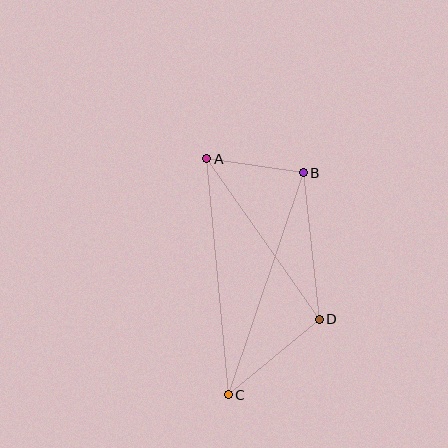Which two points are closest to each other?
Points A and B are closest to each other.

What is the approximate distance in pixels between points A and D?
The distance between A and D is approximately 196 pixels.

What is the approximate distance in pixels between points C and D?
The distance between C and D is approximately 118 pixels.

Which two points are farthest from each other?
Points A and C are farthest from each other.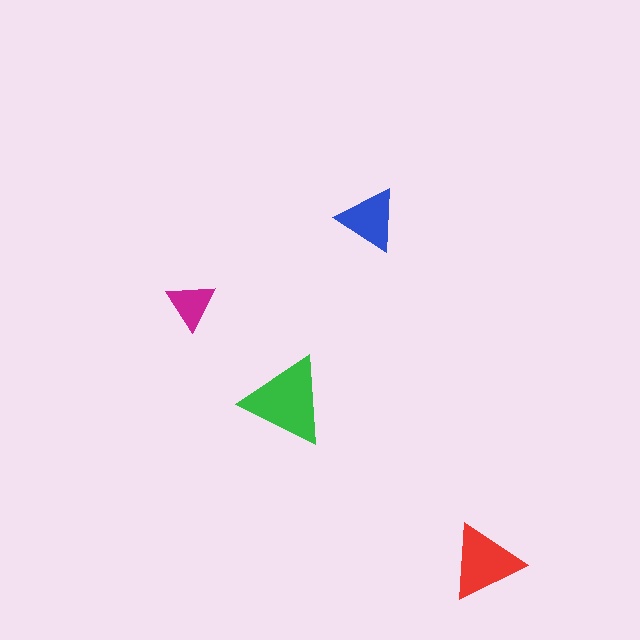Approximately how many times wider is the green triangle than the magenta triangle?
About 2 times wider.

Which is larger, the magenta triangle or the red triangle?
The red one.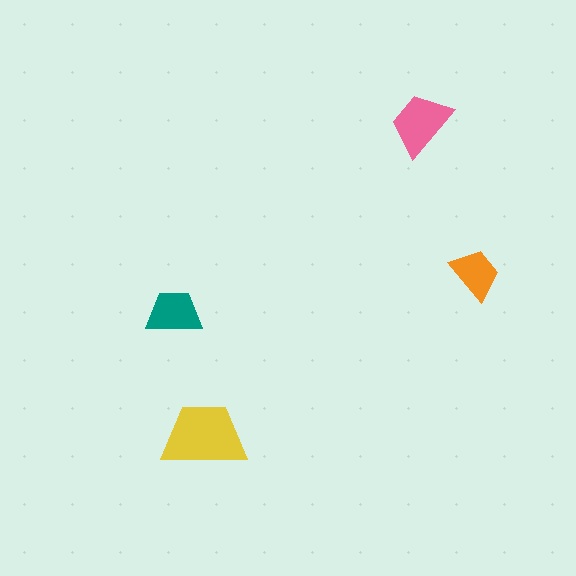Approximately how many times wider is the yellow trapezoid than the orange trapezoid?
About 1.5 times wider.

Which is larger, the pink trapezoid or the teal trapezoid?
The pink one.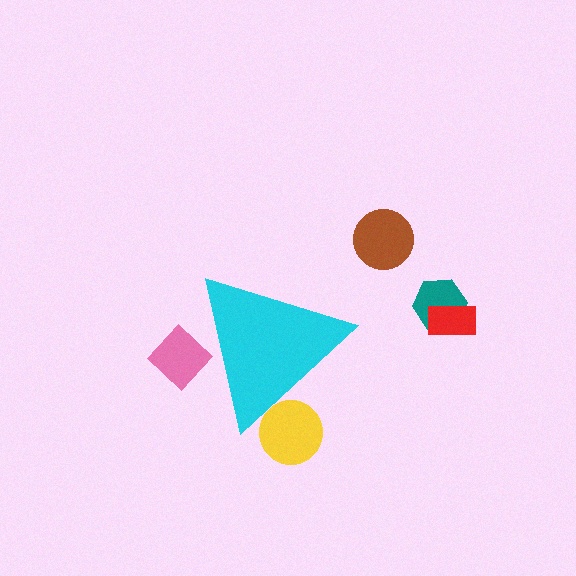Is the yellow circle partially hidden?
Yes, the yellow circle is partially hidden behind the cyan triangle.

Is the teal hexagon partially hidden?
No, the teal hexagon is fully visible.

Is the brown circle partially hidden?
No, the brown circle is fully visible.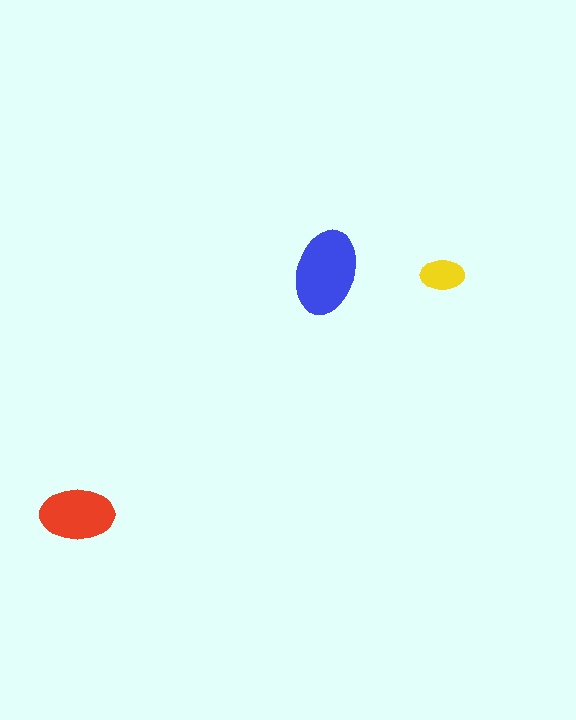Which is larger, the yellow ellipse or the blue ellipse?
The blue one.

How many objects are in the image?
There are 3 objects in the image.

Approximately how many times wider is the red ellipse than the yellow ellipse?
About 1.5 times wider.